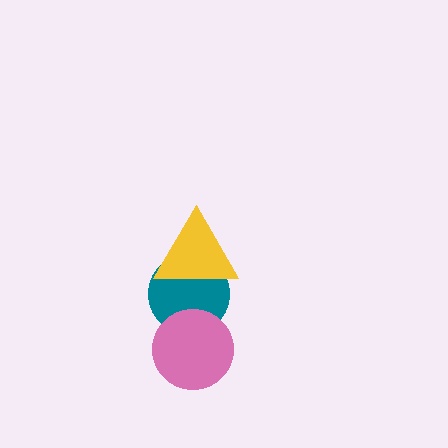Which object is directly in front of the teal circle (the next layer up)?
The yellow triangle is directly in front of the teal circle.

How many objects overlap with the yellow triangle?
1 object overlaps with the yellow triangle.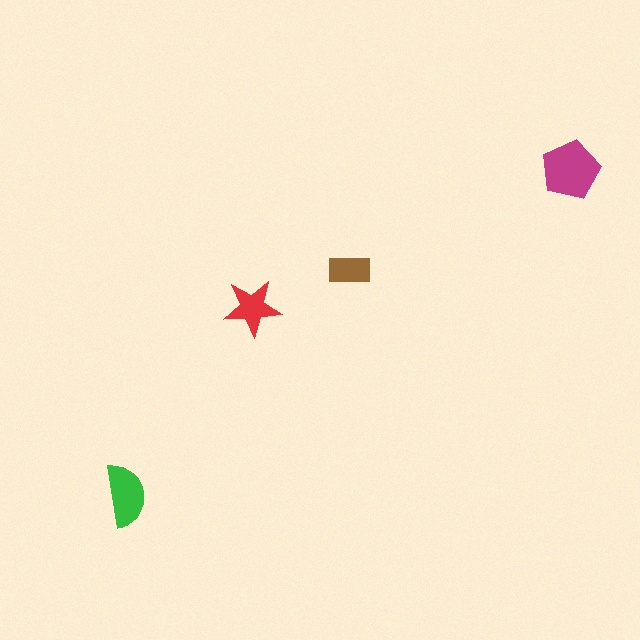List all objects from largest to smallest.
The magenta pentagon, the green semicircle, the red star, the brown rectangle.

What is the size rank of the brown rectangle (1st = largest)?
4th.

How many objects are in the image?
There are 4 objects in the image.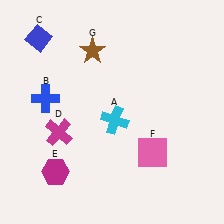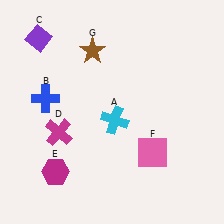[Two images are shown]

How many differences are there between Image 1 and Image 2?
There is 1 difference between the two images.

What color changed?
The diamond (C) changed from blue in Image 1 to purple in Image 2.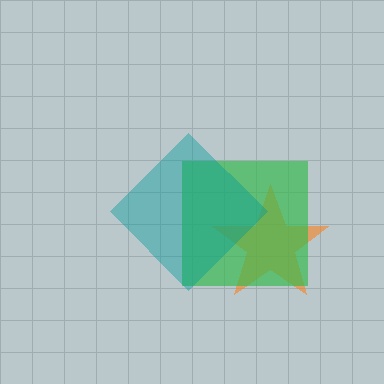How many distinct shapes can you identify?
There are 3 distinct shapes: an orange star, a green square, a teal diamond.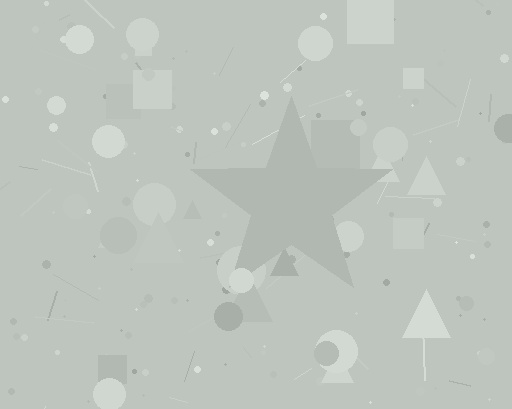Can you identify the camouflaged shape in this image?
The camouflaged shape is a star.